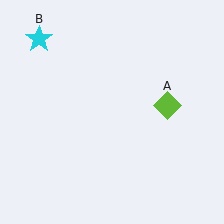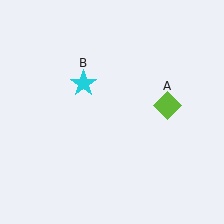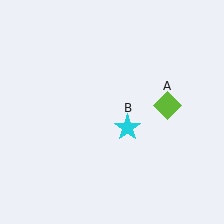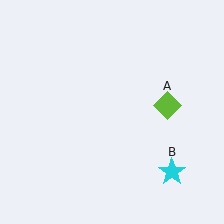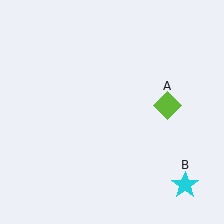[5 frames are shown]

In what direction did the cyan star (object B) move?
The cyan star (object B) moved down and to the right.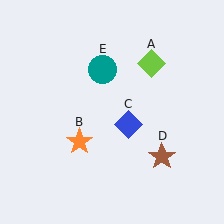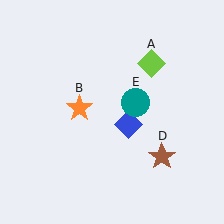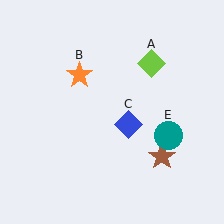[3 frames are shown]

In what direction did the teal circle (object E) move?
The teal circle (object E) moved down and to the right.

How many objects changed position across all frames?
2 objects changed position: orange star (object B), teal circle (object E).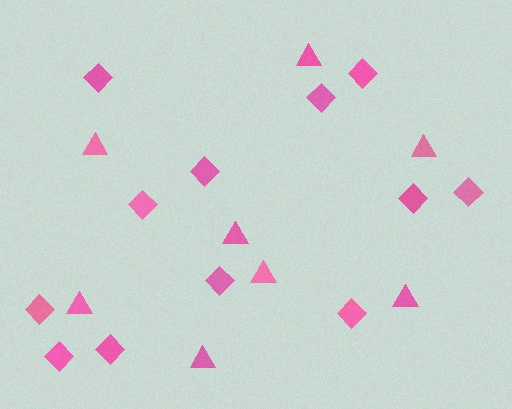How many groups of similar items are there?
There are 2 groups: one group of triangles (8) and one group of diamonds (12).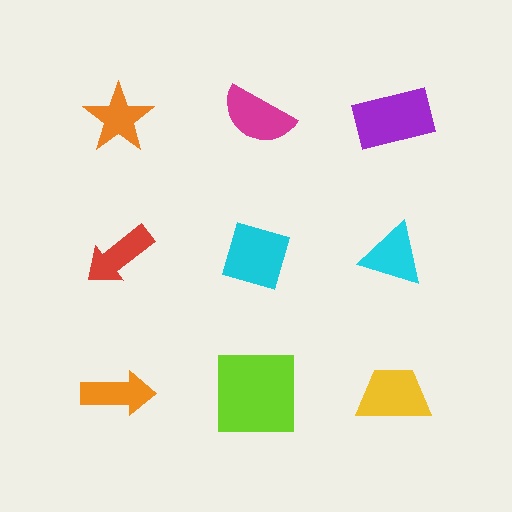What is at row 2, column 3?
A cyan triangle.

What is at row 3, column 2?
A lime square.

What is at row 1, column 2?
A magenta semicircle.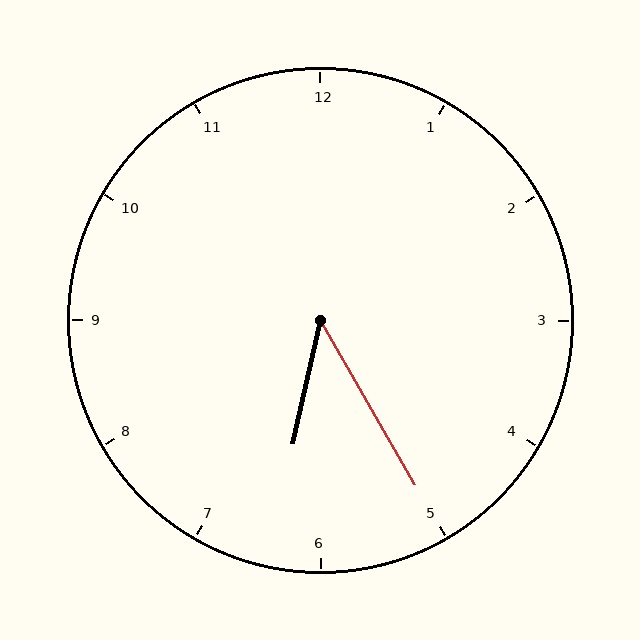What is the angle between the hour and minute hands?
Approximately 42 degrees.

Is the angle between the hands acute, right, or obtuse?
It is acute.